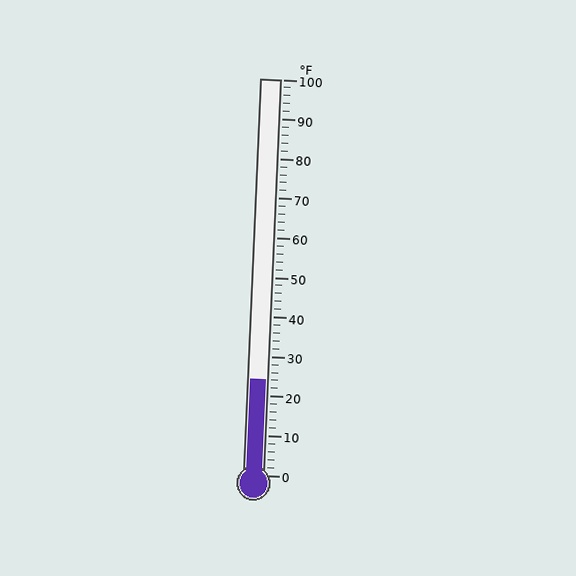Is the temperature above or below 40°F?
The temperature is below 40°F.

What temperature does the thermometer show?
The thermometer shows approximately 24°F.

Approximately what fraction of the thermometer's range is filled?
The thermometer is filled to approximately 25% of its range.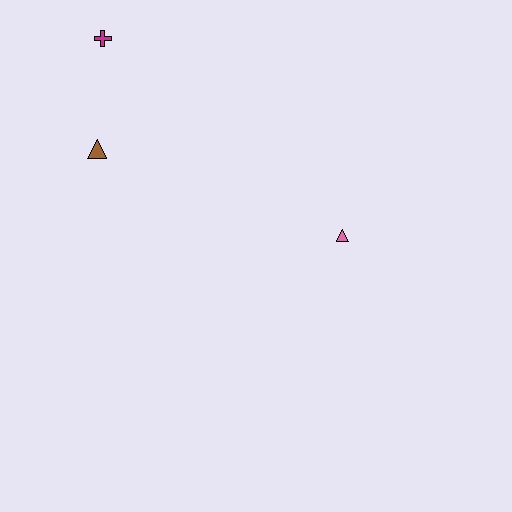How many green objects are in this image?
There are no green objects.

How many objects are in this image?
There are 3 objects.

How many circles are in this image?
There are no circles.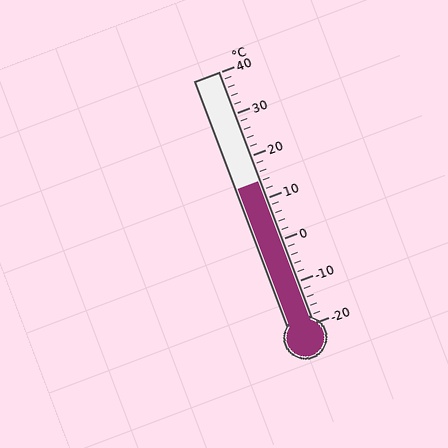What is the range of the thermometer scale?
The thermometer scale ranges from -20°C to 40°C.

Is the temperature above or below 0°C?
The temperature is above 0°C.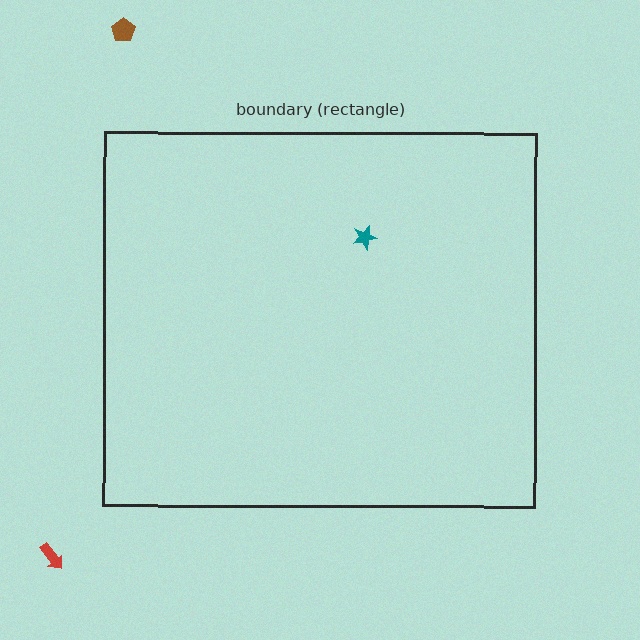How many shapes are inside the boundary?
1 inside, 2 outside.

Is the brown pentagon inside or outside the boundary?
Outside.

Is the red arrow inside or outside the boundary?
Outside.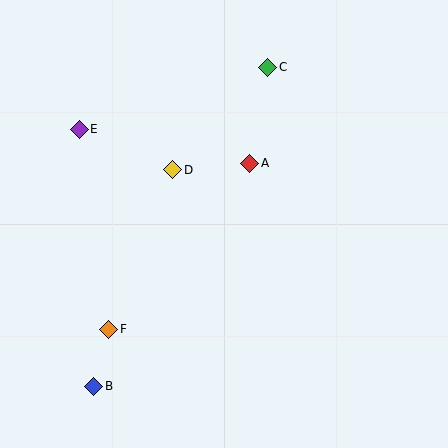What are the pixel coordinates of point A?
Point A is at (250, 163).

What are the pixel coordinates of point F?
Point F is at (109, 329).